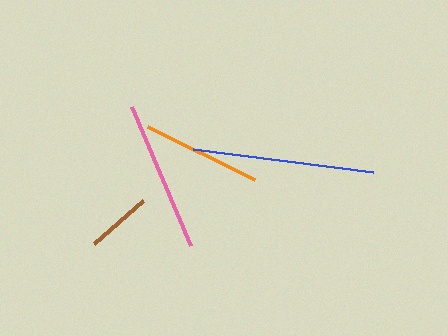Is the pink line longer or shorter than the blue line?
The blue line is longer than the pink line.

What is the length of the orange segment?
The orange segment is approximately 119 pixels long.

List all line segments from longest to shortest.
From longest to shortest: blue, pink, orange, brown.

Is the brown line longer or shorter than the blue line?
The blue line is longer than the brown line.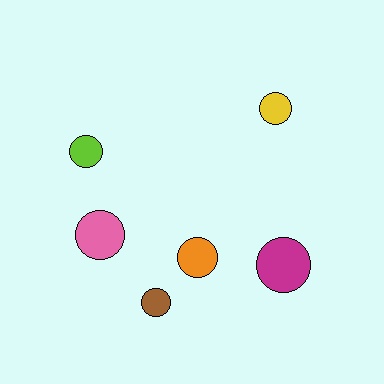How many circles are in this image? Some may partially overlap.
There are 6 circles.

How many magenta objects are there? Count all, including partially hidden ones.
There is 1 magenta object.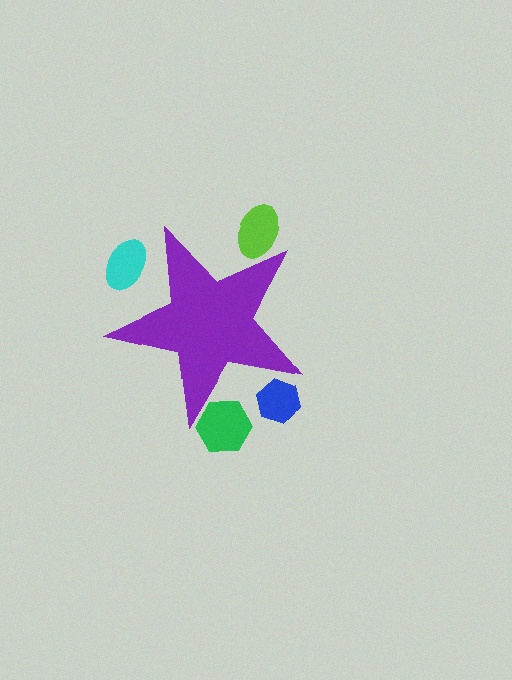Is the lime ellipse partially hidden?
Yes, the lime ellipse is partially hidden behind the purple star.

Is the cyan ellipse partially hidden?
Yes, the cyan ellipse is partially hidden behind the purple star.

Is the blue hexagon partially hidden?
Yes, the blue hexagon is partially hidden behind the purple star.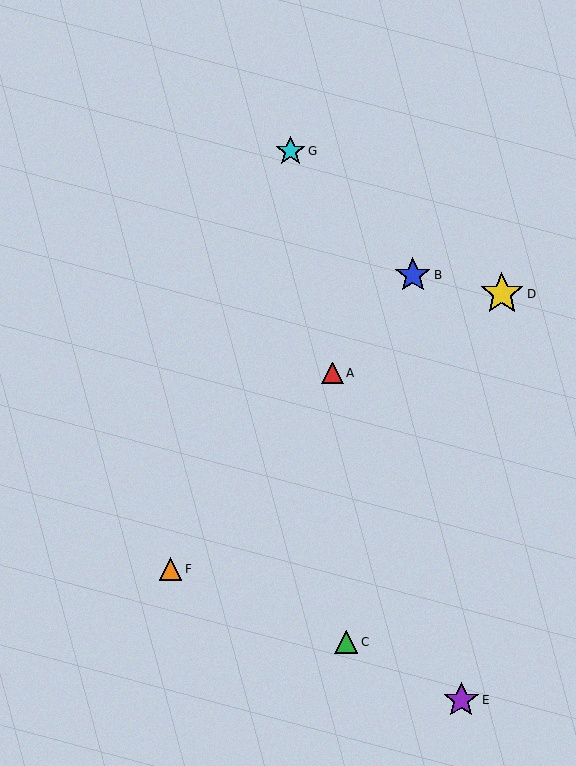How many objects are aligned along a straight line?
3 objects (A, B, F) are aligned along a straight line.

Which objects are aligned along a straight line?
Objects A, B, F are aligned along a straight line.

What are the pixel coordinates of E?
Object E is at (461, 700).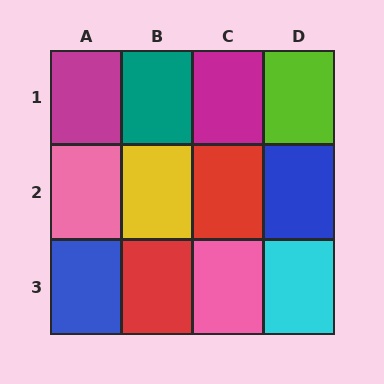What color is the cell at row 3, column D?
Cyan.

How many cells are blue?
2 cells are blue.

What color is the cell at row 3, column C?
Pink.